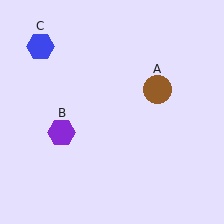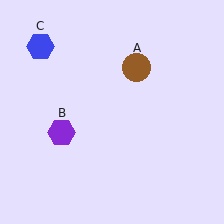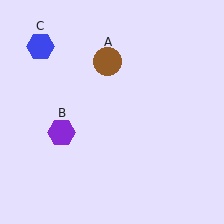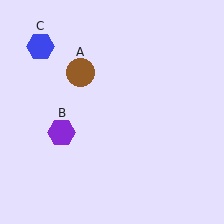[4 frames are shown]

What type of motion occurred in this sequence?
The brown circle (object A) rotated counterclockwise around the center of the scene.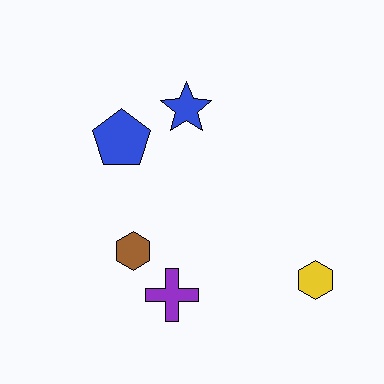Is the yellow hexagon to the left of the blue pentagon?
No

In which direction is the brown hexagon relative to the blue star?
The brown hexagon is below the blue star.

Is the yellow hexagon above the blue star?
No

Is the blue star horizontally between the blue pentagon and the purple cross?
No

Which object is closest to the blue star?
The blue pentagon is closest to the blue star.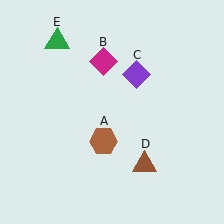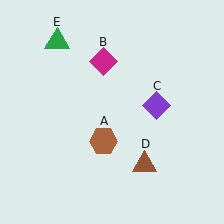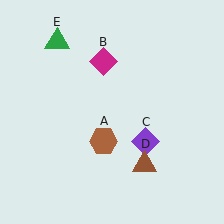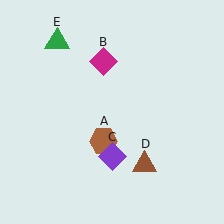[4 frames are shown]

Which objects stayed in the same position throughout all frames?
Brown hexagon (object A) and magenta diamond (object B) and brown triangle (object D) and green triangle (object E) remained stationary.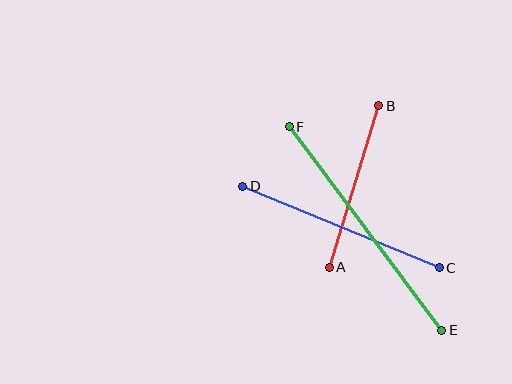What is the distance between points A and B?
The distance is approximately 169 pixels.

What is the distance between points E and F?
The distance is approximately 254 pixels.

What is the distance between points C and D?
The distance is approximately 213 pixels.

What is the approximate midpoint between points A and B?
The midpoint is at approximately (354, 186) pixels.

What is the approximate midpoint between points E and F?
The midpoint is at approximately (365, 229) pixels.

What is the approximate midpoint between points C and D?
The midpoint is at approximately (341, 227) pixels.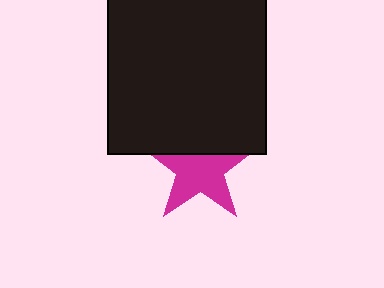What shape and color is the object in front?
The object in front is a black square.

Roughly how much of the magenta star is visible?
Most of it is visible (roughly 67%).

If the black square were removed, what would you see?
You would see the complete magenta star.